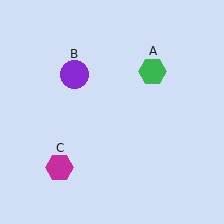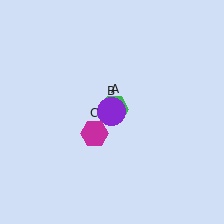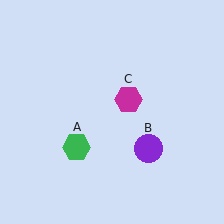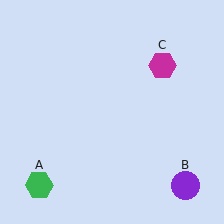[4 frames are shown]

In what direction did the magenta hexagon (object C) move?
The magenta hexagon (object C) moved up and to the right.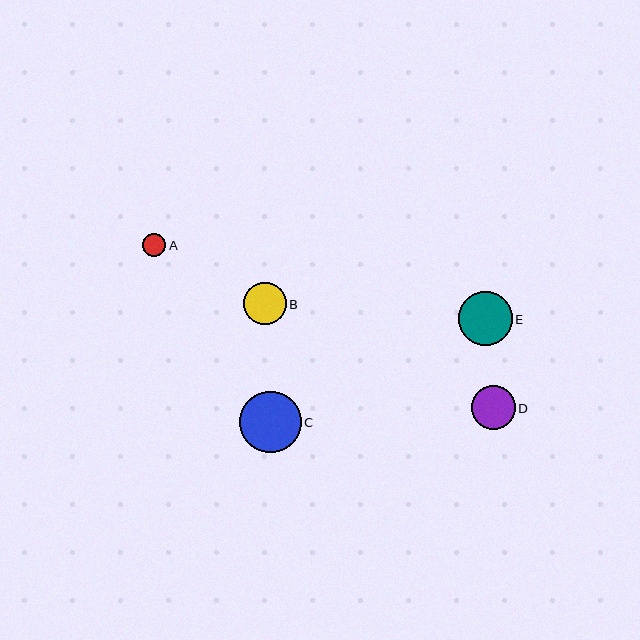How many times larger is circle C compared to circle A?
Circle C is approximately 2.7 times the size of circle A.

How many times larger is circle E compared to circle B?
Circle E is approximately 1.3 times the size of circle B.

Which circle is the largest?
Circle C is the largest with a size of approximately 62 pixels.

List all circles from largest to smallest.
From largest to smallest: C, E, D, B, A.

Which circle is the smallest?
Circle A is the smallest with a size of approximately 23 pixels.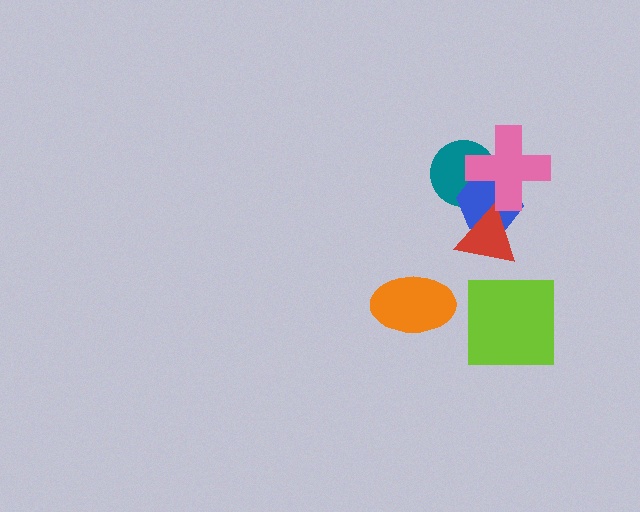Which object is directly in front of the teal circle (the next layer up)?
The blue hexagon is directly in front of the teal circle.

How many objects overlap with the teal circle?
2 objects overlap with the teal circle.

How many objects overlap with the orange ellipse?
0 objects overlap with the orange ellipse.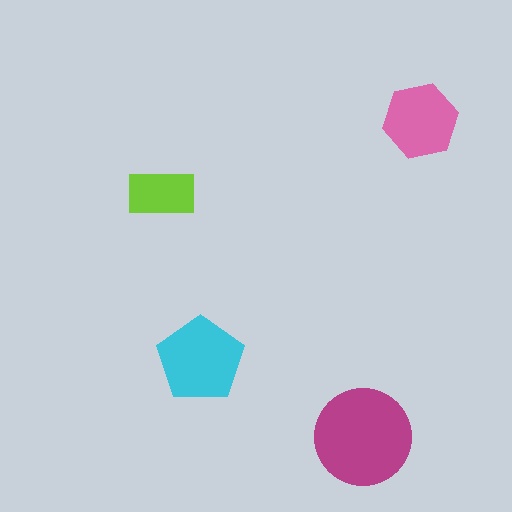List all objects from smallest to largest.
The lime rectangle, the pink hexagon, the cyan pentagon, the magenta circle.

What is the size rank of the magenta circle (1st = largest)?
1st.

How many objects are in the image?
There are 4 objects in the image.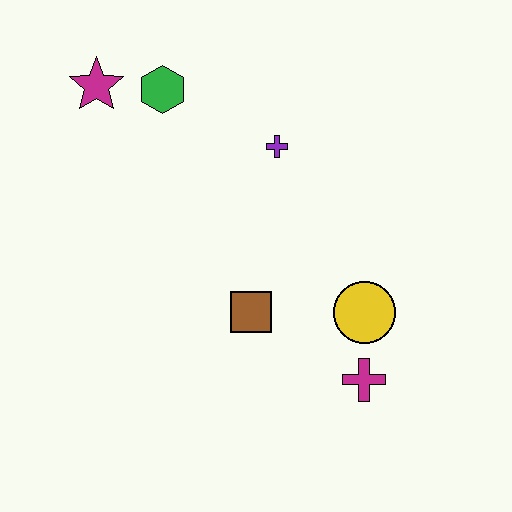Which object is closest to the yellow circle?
The magenta cross is closest to the yellow circle.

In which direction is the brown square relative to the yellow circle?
The brown square is to the left of the yellow circle.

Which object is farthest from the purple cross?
The magenta cross is farthest from the purple cross.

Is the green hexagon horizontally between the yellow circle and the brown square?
No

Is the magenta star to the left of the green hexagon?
Yes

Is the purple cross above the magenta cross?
Yes